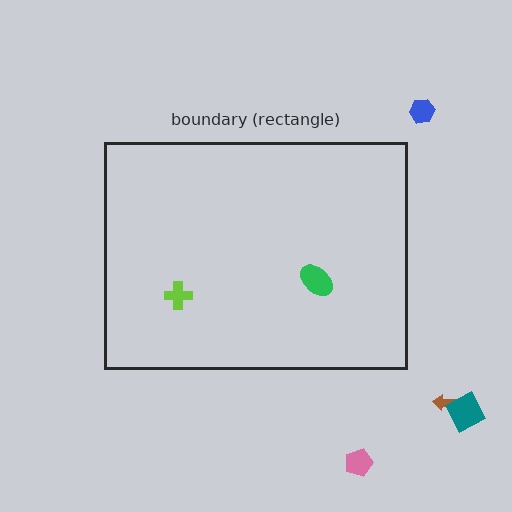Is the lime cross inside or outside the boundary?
Inside.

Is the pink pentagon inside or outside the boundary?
Outside.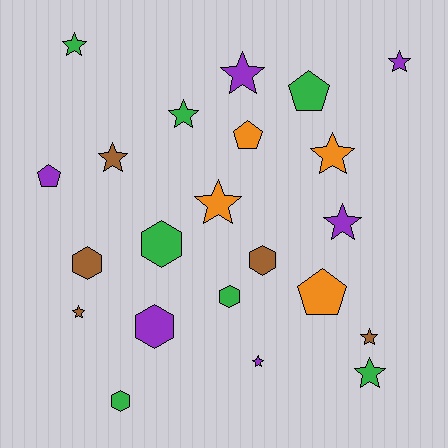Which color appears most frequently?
Green, with 7 objects.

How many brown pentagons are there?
There are no brown pentagons.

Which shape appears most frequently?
Star, with 12 objects.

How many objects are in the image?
There are 22 objects.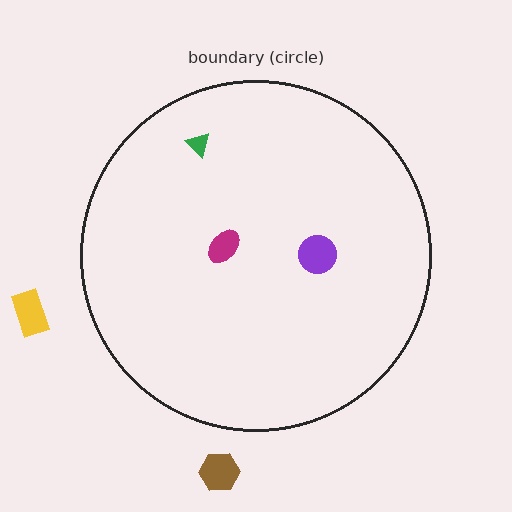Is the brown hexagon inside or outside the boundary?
Outside.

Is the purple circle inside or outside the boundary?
Inside.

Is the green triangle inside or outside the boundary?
Inside.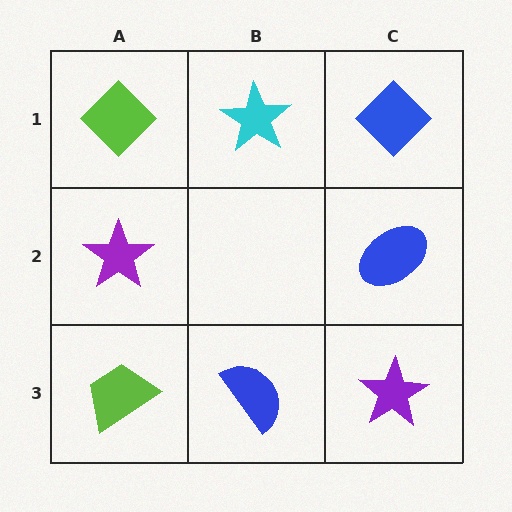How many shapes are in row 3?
3 shapes.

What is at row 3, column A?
A lime trapezoid.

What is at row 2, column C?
A blue ellipse.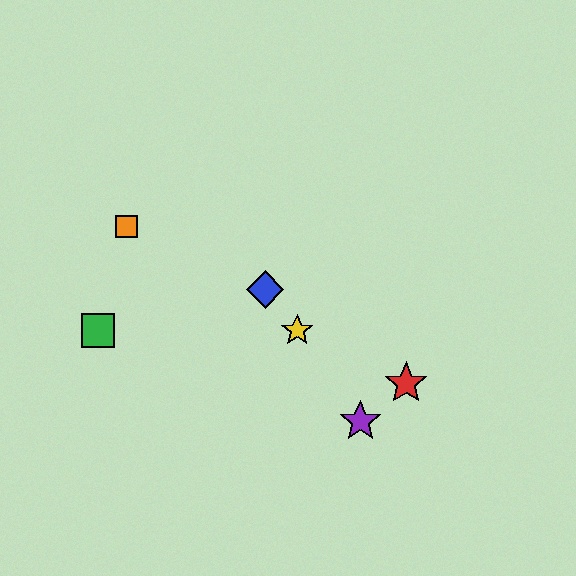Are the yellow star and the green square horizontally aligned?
Yes, both are at y≈331.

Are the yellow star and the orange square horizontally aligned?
No, the yellow star is at y≈331 and the orange square is at y≈227.